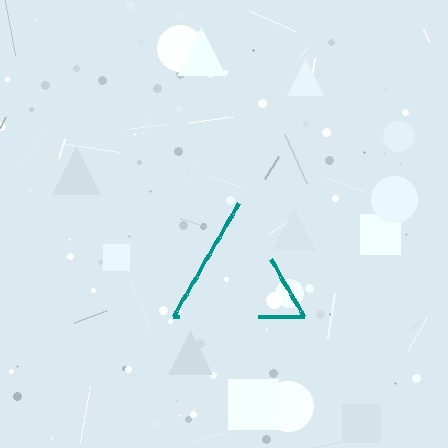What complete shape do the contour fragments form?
The contour fragments form a triangle.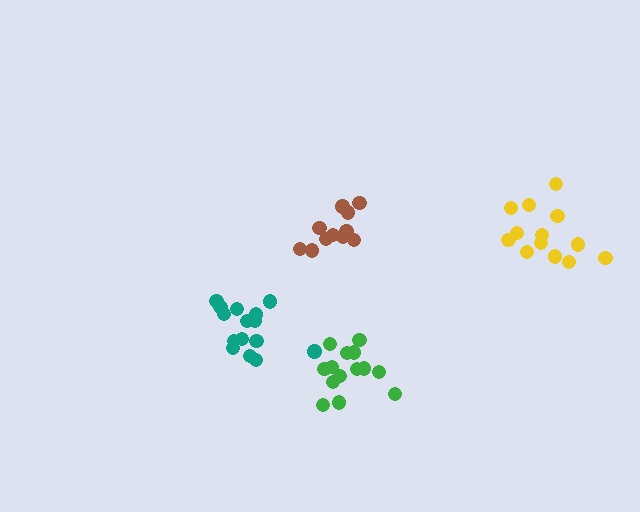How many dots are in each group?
Group 1: 15 dots, Group 2: 13 dots, Group 3: 14 dots, Group 4: 11 dots (53 total).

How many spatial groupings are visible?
There are 4 spatial groupings.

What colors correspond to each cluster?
The clusters are colored: teal, yellow, green, brown.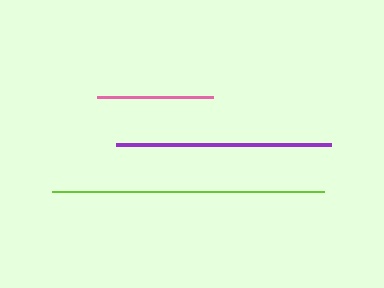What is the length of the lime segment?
The lime segment is approximately 272 pixels long.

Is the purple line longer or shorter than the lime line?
The lime line is longer than the purple line.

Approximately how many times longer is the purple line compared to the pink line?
The purple line is approximately 1.9 times the length of the pink line.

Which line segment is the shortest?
The pink line is the shortest at approximately 116 pixels.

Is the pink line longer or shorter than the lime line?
The lime line is longer than the pink line.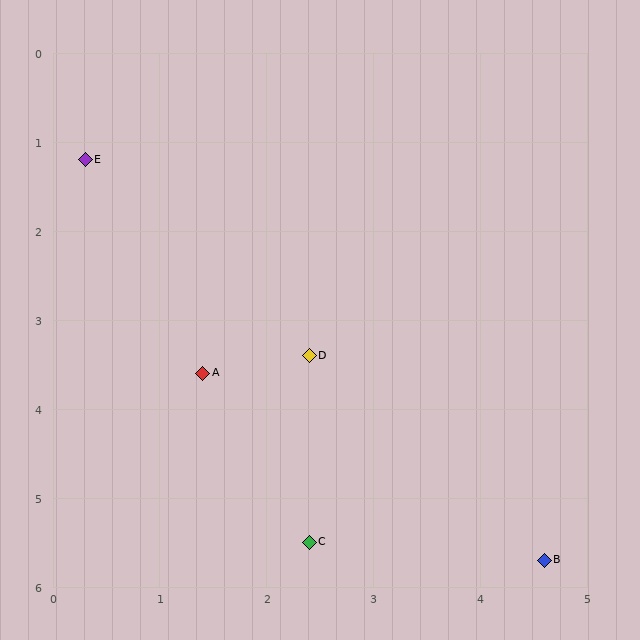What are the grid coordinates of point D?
Point D is at approximately (2.4, 3.4).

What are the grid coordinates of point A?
Point A is at approximately (1.4, 3.6).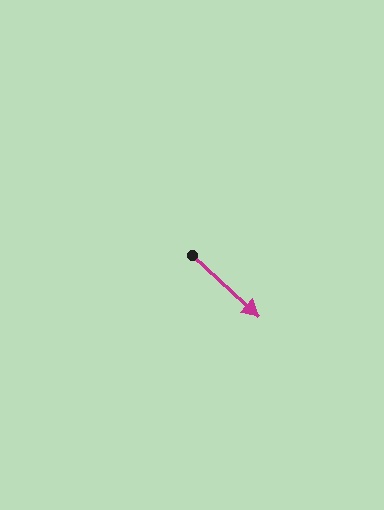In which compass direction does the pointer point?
Southeast.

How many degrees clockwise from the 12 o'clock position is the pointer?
Approximately 133 degrees.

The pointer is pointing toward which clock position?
Roughly 4 o'clock.